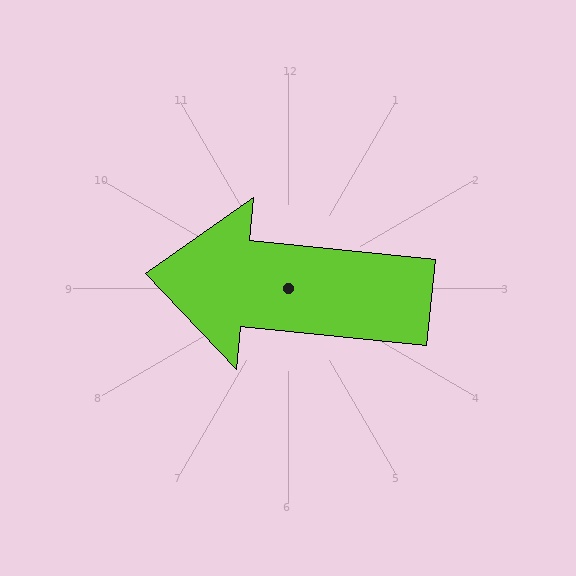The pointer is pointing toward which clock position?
Roughly 9 o'clock.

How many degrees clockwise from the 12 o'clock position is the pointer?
Approximately 276 degrees.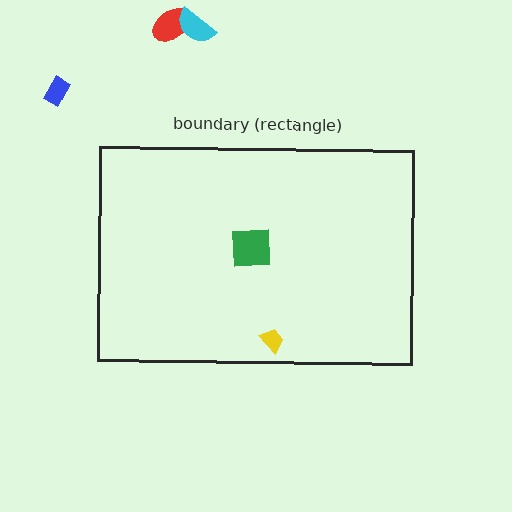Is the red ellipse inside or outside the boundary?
Outside.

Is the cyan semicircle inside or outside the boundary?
Outside.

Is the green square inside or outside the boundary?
Inside.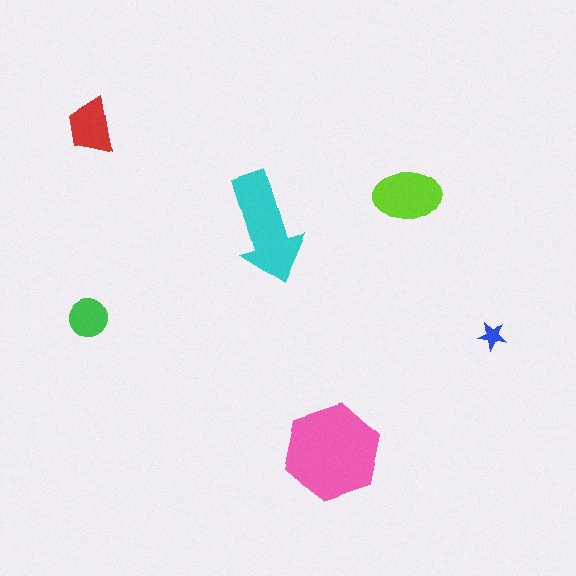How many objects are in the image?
There are 6 objects in the image.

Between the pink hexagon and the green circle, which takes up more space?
The pink hexagon.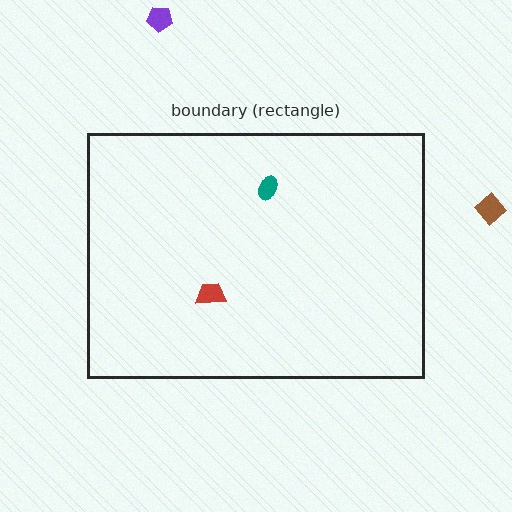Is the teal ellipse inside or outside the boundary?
Inside.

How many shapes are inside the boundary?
2 inside, 2 outside.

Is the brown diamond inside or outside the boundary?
Outside.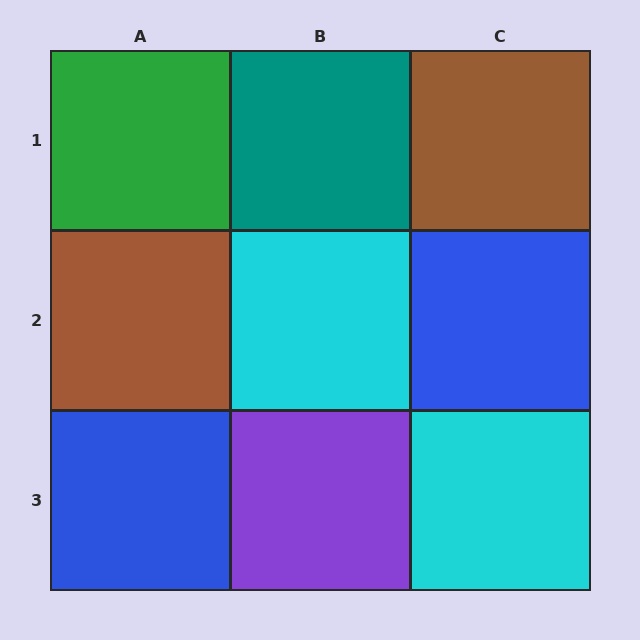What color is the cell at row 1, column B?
Teal.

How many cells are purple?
1 cell is purple.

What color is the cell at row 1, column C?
Brown.